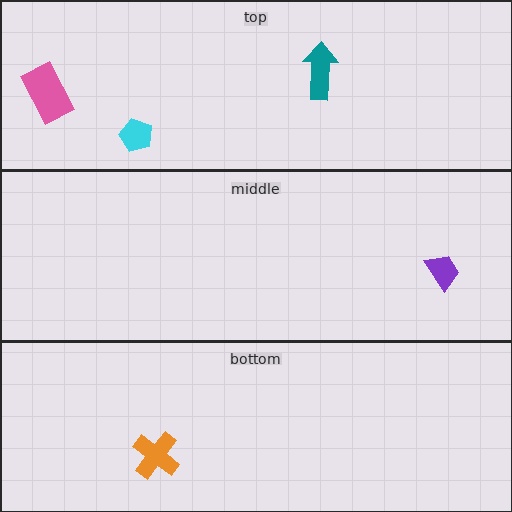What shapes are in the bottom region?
The orange cross.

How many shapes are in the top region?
3.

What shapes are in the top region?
The teal arrow, the cyan pentagon, the pink rectangle.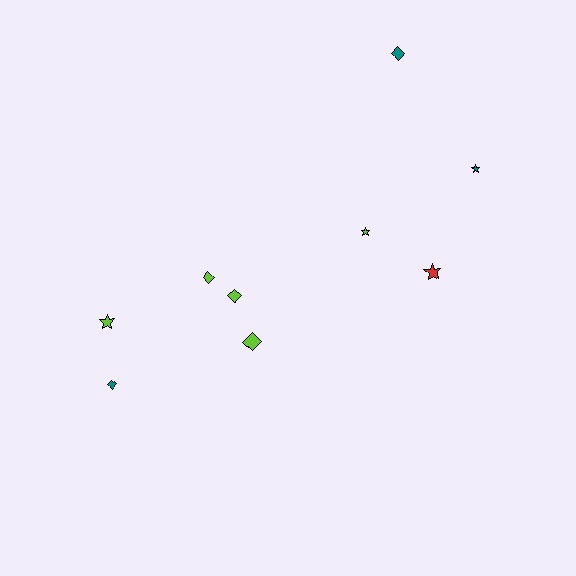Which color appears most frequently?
Lime, with 5 objects.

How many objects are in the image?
There are 9 objects.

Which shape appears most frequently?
Diamond, with 5 objects.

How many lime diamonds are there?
There are 3 lime diamonds.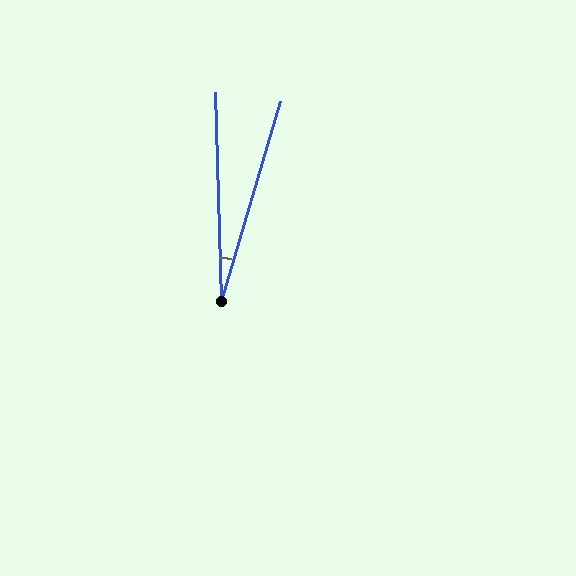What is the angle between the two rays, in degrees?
Approximately 18 degrees.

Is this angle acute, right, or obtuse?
It is acute.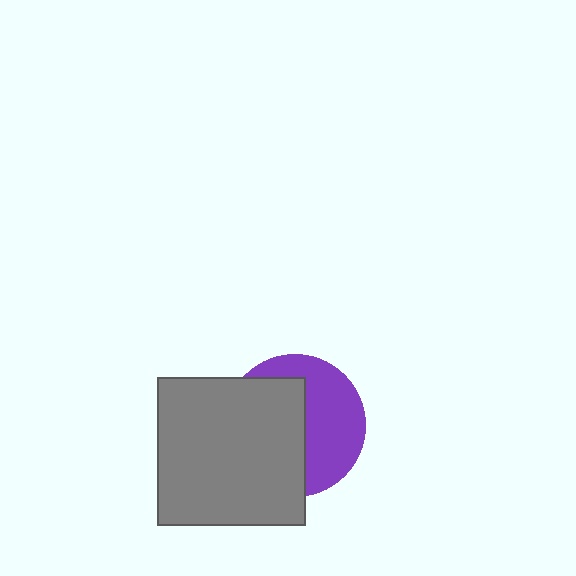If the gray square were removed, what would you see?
You would see the complete purple circle.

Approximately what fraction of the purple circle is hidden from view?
Roughly 53% of the purple circle is hidden behind the gray square.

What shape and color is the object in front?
The object in front is a gray square.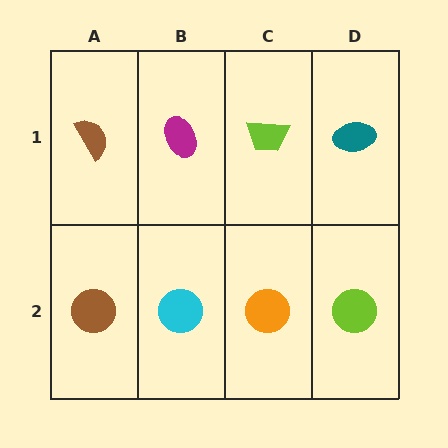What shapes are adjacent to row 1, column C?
An orange circle (row 2, column C), a magenta ellipse (row 1, column B), a teal ellipse (row 1, column D).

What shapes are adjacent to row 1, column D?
A lime circle (row 2, column D), a lime trapezoid (row 1, column C).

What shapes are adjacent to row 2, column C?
A lime trapezoid (row 1, column C), a cyan circle (row 2, column B), a lime circle (row 2, column D).